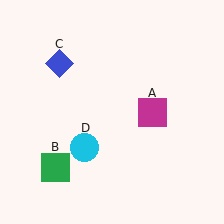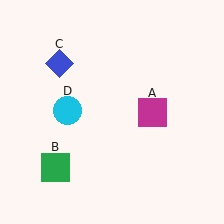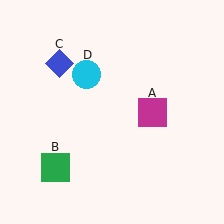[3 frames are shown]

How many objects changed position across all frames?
1 object changed position: cyan circle (object D).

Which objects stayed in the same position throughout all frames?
Magenta square (object A) and green square (object B) and blue diamond (object C) remained stationary.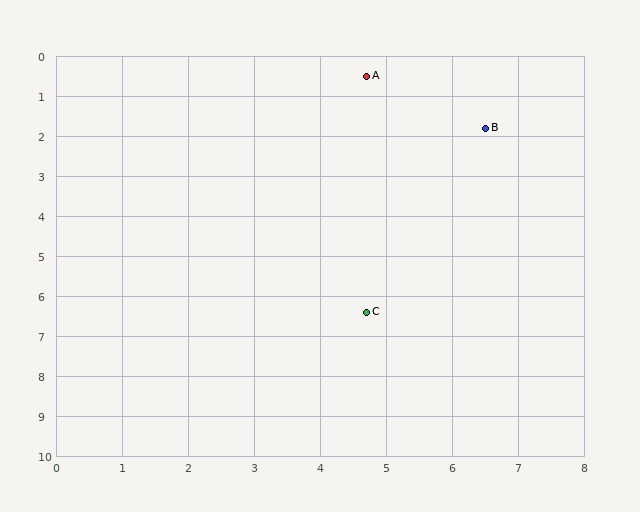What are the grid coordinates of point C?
Point C is at approximately (4.7, 6.4).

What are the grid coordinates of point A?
Point A is at approximately (4.7, 0.5).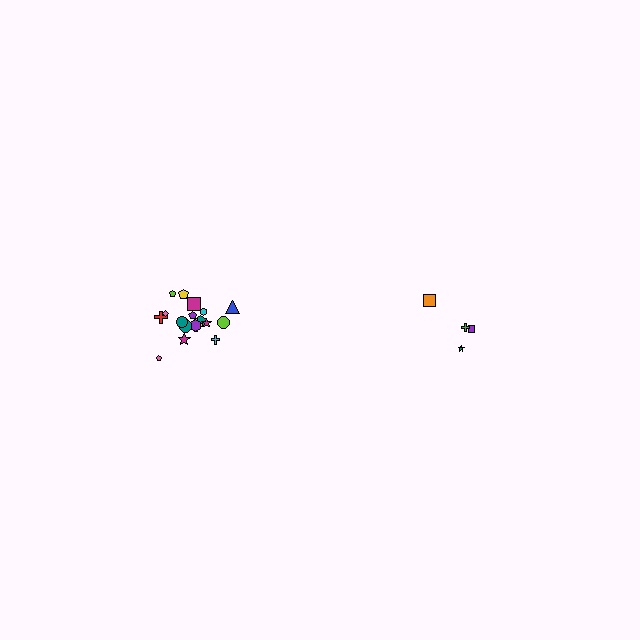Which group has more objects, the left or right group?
The left group.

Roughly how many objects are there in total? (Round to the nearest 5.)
Roughly 20 objects in total.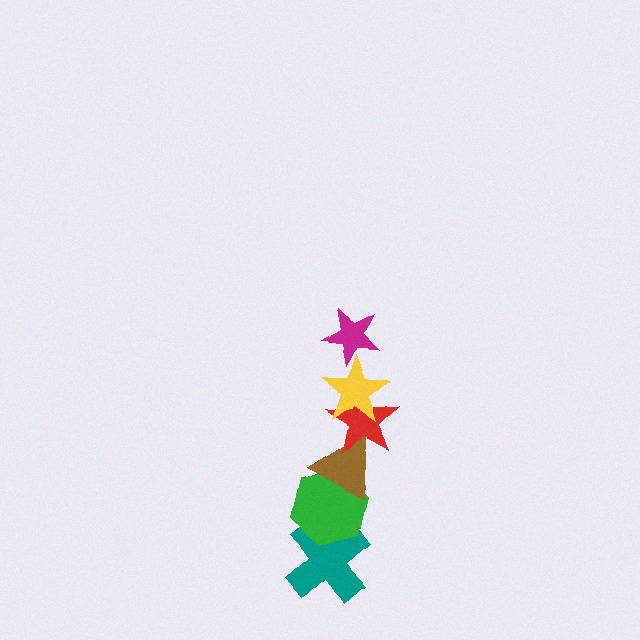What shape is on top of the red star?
The yellow star is on top of the red star.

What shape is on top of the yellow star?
The magenta star is on top of the yellow star.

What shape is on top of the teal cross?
The green hexagon is on top of the teal cross.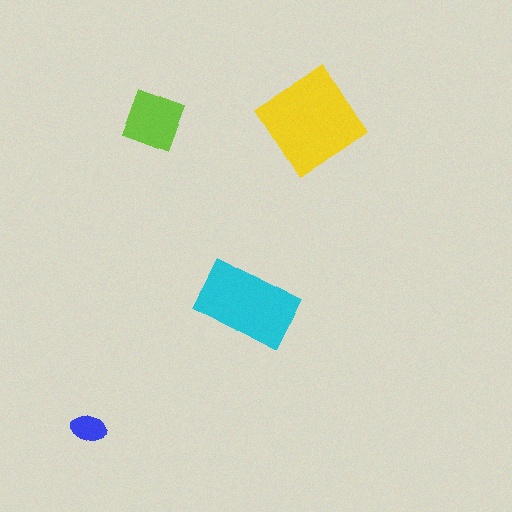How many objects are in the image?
There are 4 objects in the image.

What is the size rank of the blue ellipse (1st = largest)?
4th.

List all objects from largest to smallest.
The yellow diamond, the cyan rectangle, the lime diamond, the blue ellipse.